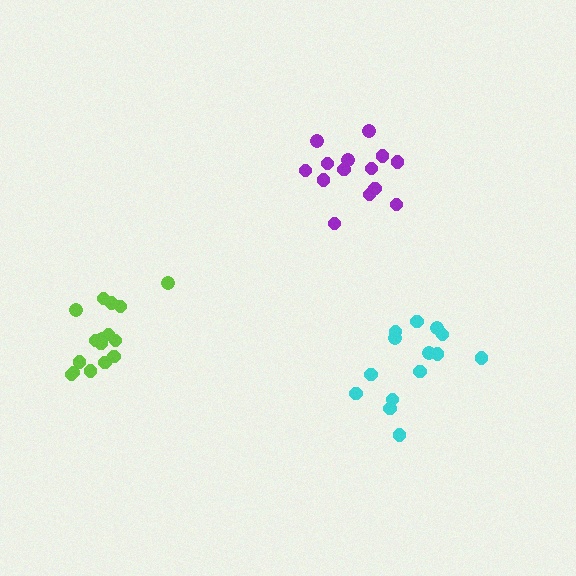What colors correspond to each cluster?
The clusters are colored: lime, purple, cyan.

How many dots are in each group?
Group 1: 16 dots, Group 2: 14 dots, Group 3: 14 dots (44 total).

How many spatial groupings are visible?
There are 3 spatial groupings.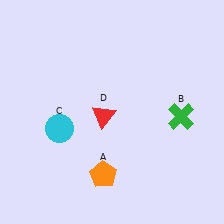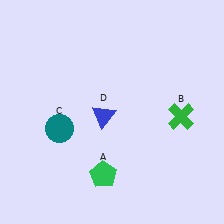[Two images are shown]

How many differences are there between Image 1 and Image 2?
There are 3 differences between the two images.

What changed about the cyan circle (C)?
In Image 1, C is cyan. In Image 2, it changed to teal.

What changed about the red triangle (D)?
In Image 1, D is red. In Image 2, it changed to blue.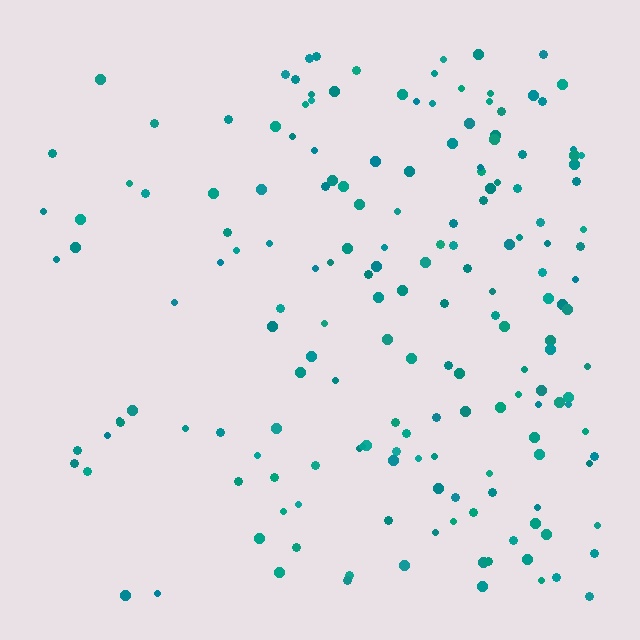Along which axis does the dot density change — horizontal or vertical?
Horizontal.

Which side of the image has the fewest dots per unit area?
The left.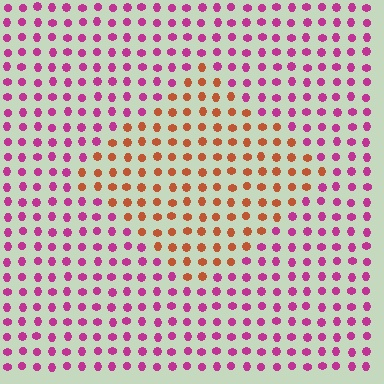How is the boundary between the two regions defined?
The boundary is defined purely by a slight shift in hue (about 57 degrees). Spacing, size, and orientation are identical on both sides.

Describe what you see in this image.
The image is filled with small magenta elements in a uniform arrangement. A diamond-shaped region is visible where the elements are tinted to a slightly different hue, forming a subtle color boundary.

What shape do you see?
I see a diamond.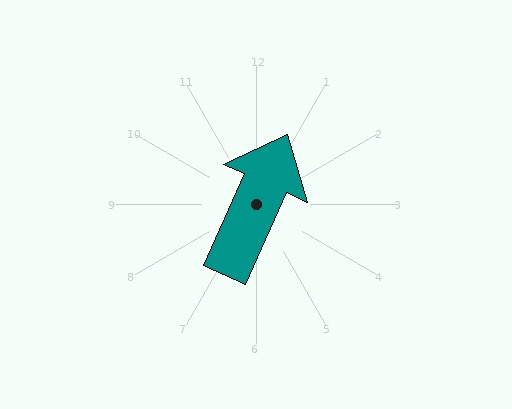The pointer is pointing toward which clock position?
Roughly 1 o'clock.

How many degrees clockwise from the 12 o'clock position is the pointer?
Approximately 24 degrees.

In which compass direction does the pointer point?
Northeast.